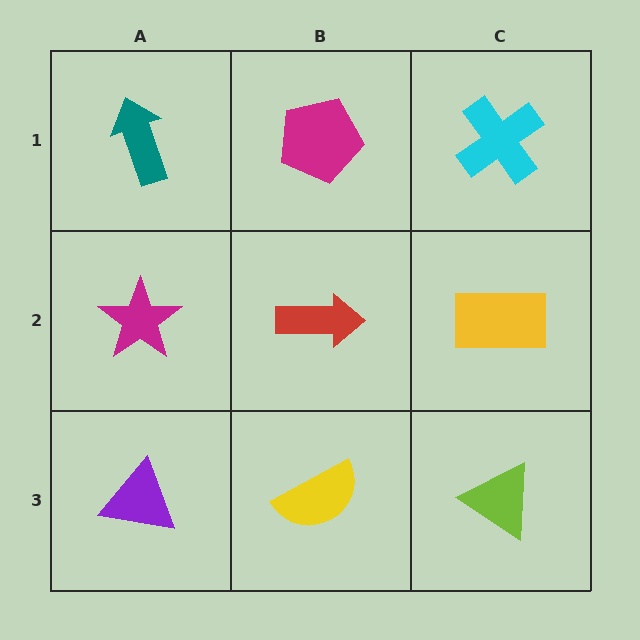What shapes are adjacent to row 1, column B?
A red arrow (row 2, column B), a teal arrow (row 1, column A), a cyan cross (row 1, column C).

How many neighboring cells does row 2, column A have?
3.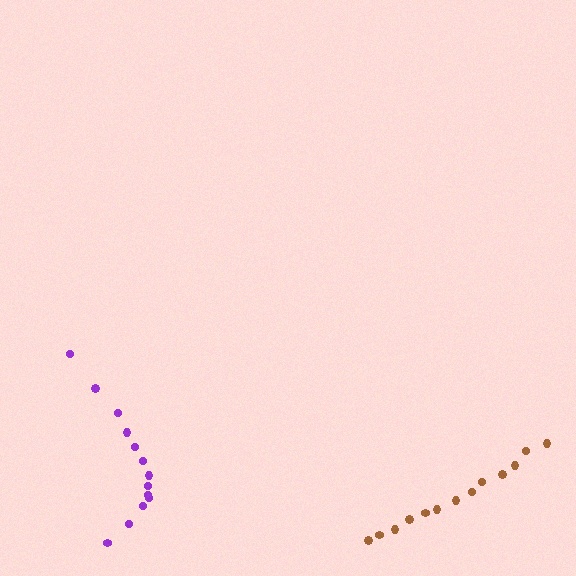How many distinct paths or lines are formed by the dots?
There are 2 distinct paths.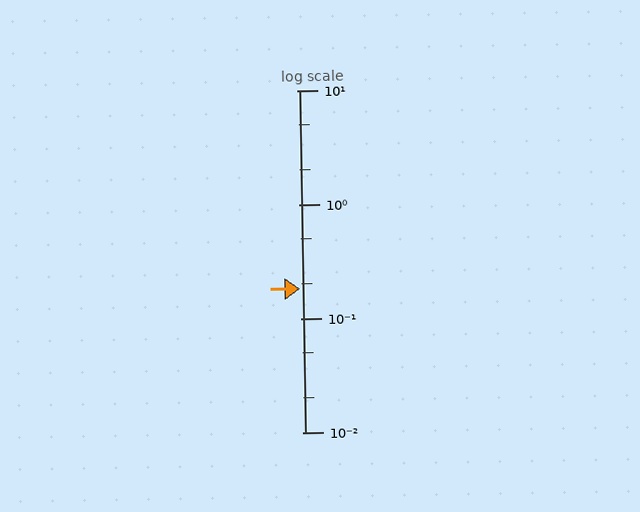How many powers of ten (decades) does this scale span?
The scale spans 3 decades, from 0.01 to 10.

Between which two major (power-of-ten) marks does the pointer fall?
The pointer is between 0.1 and 1.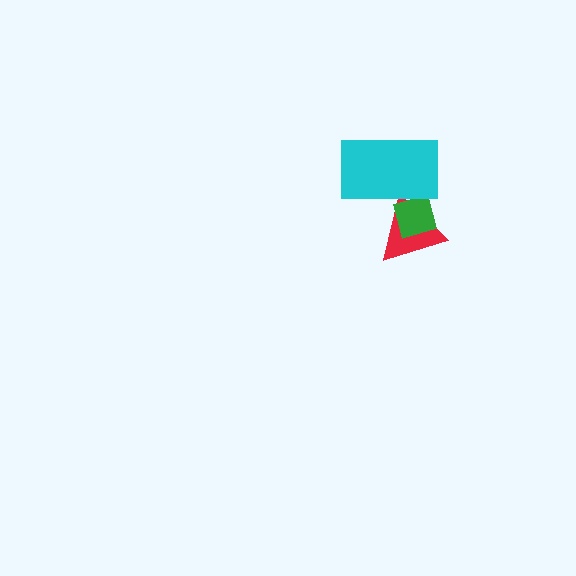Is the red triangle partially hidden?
Yes, it is partially covered by another shape.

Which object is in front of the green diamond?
The cyan rectangle is in front of the green diamond.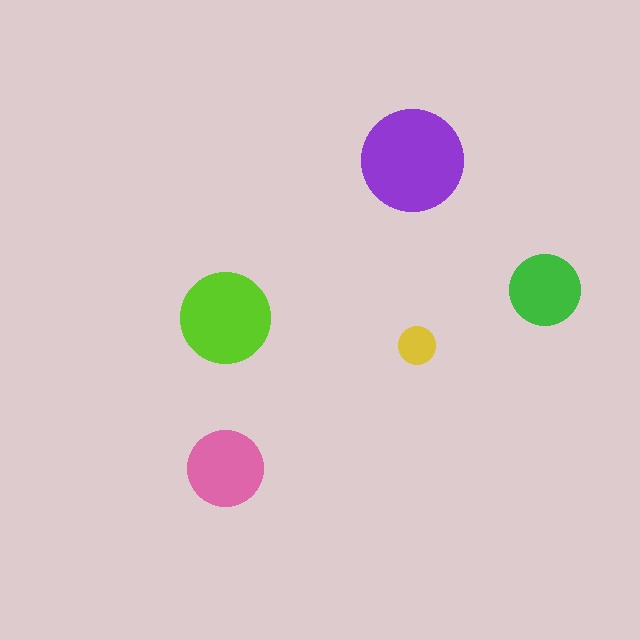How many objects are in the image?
There are 5 objects in the image.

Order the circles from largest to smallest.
the purple one, the lime one, the pink one, the green one, the yellow one.